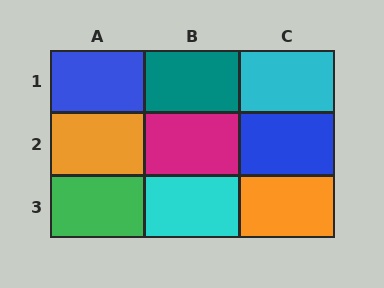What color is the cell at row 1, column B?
Teal.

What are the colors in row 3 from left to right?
Green, cyan, orange.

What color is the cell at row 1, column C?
Cyan.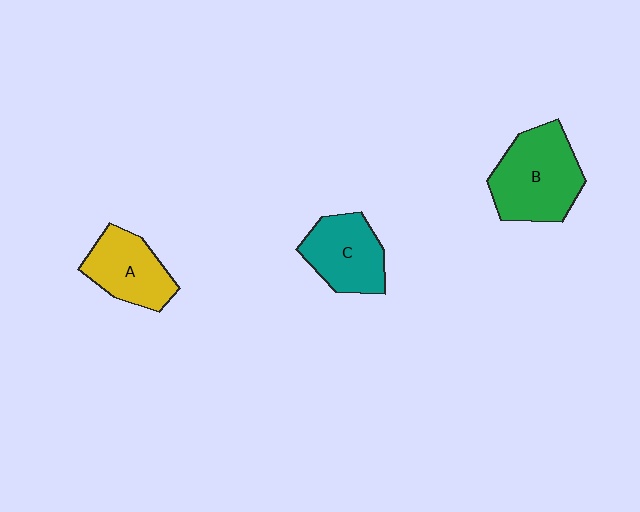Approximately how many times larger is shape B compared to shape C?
Approximately 1.3 times.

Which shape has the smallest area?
Shape A (yellow).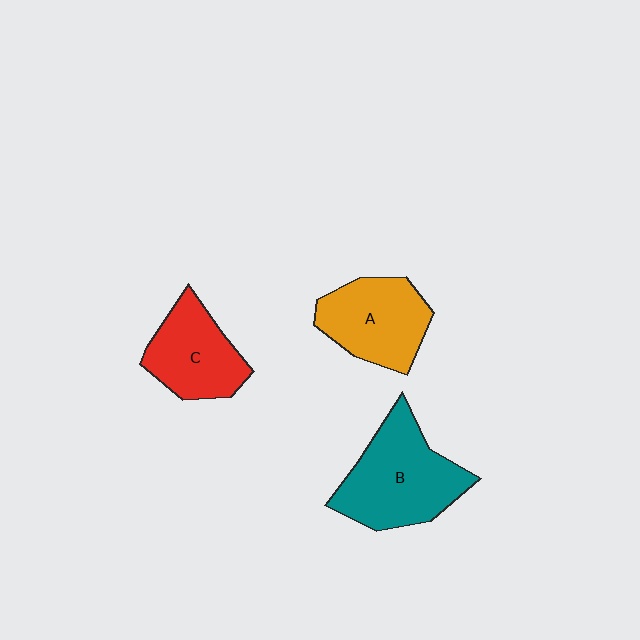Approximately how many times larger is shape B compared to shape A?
Approximately 1.3 times.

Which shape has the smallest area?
Shape C (red).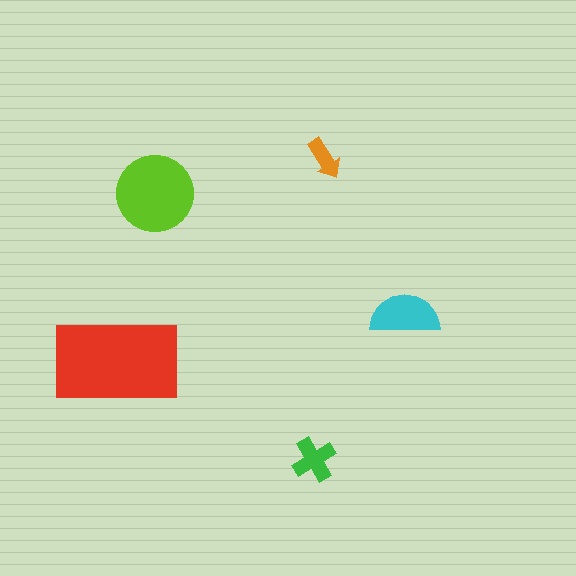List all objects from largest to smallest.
The red rectangle, the lime circle, the cyan semicircle, the green cross, the orange arrow.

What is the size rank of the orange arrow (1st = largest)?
5th.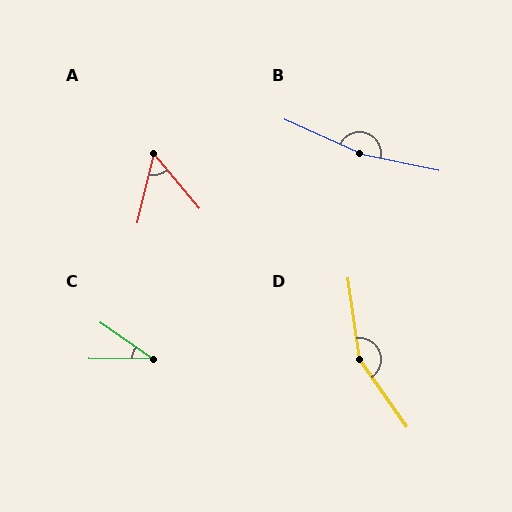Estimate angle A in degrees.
Approximately 53 degrees.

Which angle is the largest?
B, at approximately 167 degrees.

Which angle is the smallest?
C, at approximately 35 degrees.